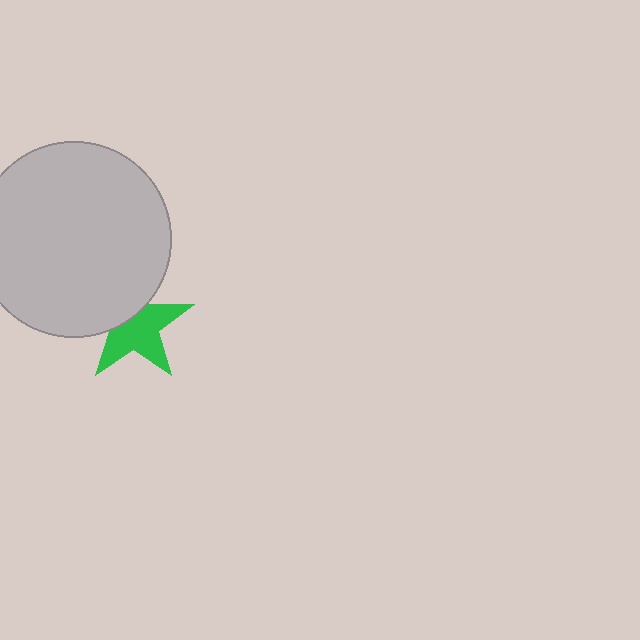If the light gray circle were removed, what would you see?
You would see the complete green star.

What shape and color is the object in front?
The object in front is a light gray circle.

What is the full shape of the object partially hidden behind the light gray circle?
The partially hidden object is a green star.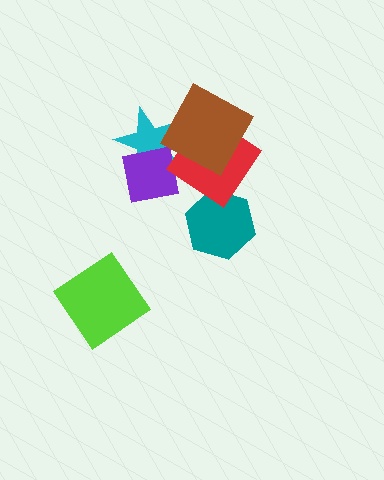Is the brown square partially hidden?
No, no other shape covers it.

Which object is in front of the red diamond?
The brown square is in front of the red diamond.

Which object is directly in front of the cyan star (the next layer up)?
The purple square is directly in front of the cyan star.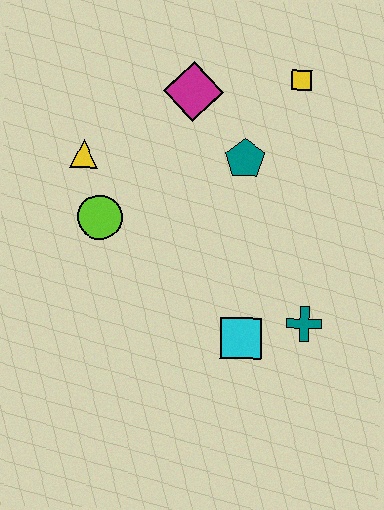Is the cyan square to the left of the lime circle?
No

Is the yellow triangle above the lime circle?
Yes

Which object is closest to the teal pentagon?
The magenta diamond is closest to the teal pentagon.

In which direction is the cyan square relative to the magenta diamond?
The cyan square is below the magenta diamond.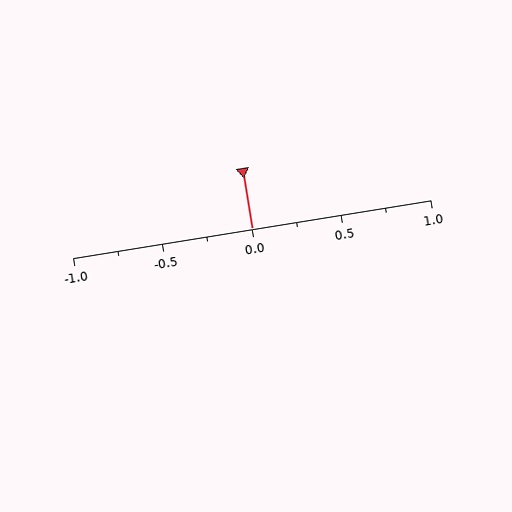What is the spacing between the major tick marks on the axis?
The major ticks are spaced 0.5 apart.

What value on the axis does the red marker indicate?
The marker indicates approximately 0.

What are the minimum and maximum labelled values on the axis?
The axis runs from -1.0 to 1.0.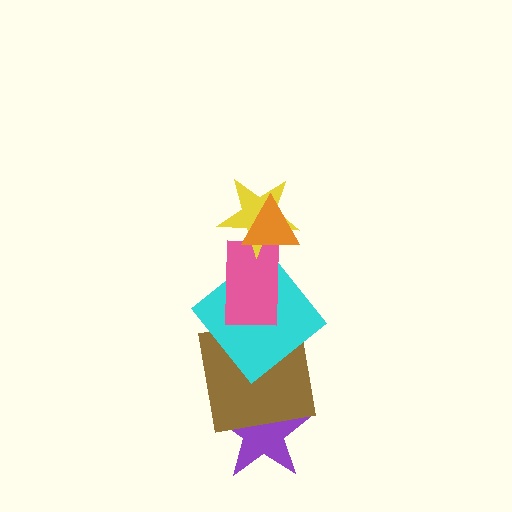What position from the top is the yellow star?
The yellow star is 2nd from the top.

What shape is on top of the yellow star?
The orange triangle is on top of the yellow star.